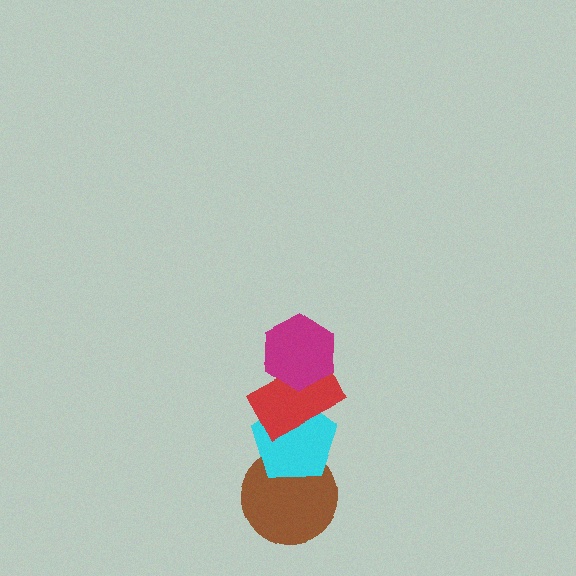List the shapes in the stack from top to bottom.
From top to bottom: the magenta hexagon, the red rectangle, the cyan pentagon, the brown circle.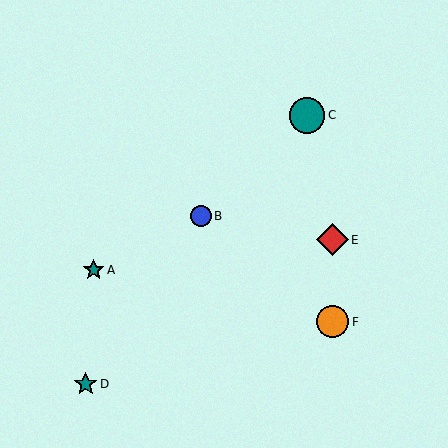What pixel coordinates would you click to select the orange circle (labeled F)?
Click at (333, 322) to select the orange circle F.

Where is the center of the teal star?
The center of the teal star is at (86, 384).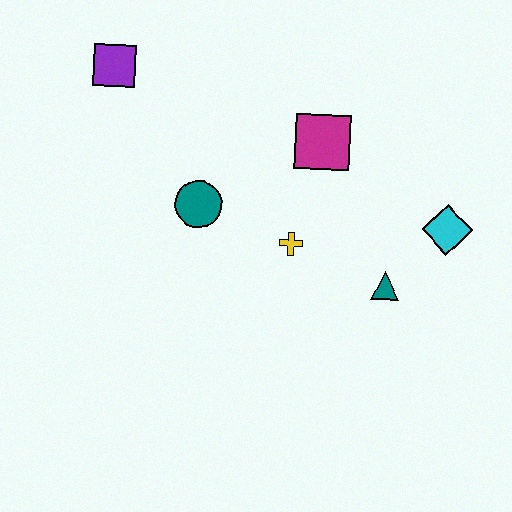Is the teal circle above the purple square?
No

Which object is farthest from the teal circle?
The cyan diamond is farthest from the teal circle.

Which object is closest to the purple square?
The teal circle is closest to the purple square.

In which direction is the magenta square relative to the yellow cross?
The magenta square is above the yellow cross.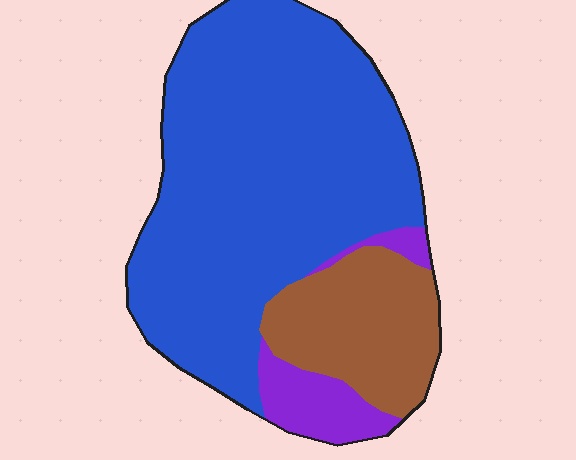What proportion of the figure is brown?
Brown covers roughly 20% of the figure.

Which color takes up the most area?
Blue, at roughly 70%.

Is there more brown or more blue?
Blue.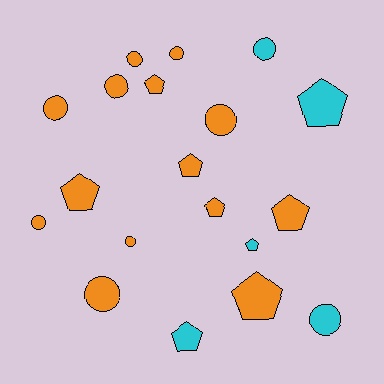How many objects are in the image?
There are 19 objects.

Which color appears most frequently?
Orange, with 14 objects.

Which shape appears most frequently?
Circle, with 10 objects.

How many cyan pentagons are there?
There are 3 cyan pentagons.